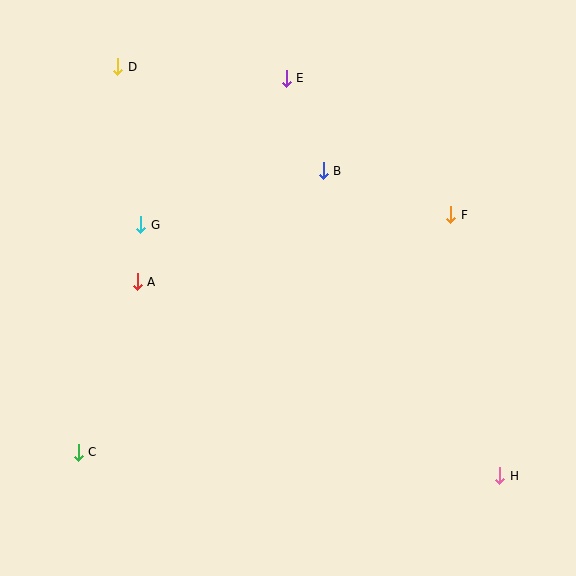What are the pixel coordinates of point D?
Point D is at (118, 67).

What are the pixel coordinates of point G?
Point G is at (141, 225).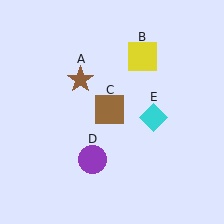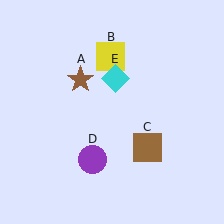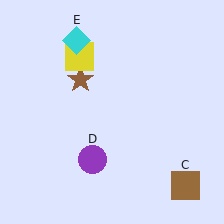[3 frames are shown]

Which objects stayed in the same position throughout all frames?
Brown star (object A) and purple circle (object D) remained stationary.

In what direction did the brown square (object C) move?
The brown square (object C) moved down and to the right.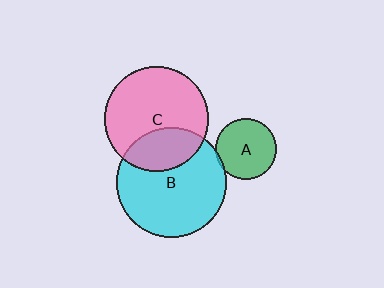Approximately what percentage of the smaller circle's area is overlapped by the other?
Approximately 30%.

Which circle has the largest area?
Circle B (cyan).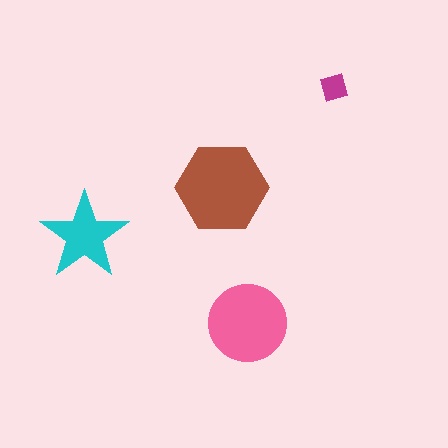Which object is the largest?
The brown hexagon.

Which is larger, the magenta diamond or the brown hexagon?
The brown hexagon.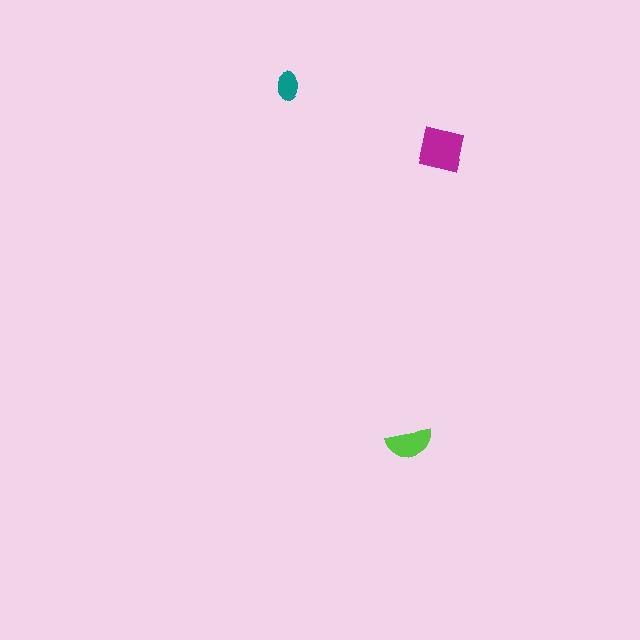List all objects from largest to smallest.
The magenta square, the lime semicircle, the teal ellipse.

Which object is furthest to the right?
The magenta square is rightmost.